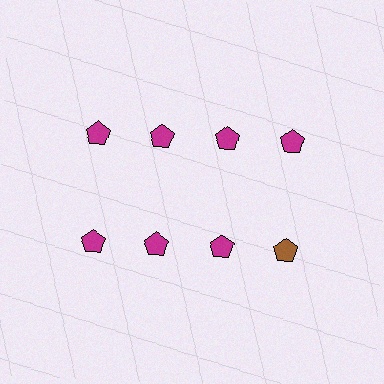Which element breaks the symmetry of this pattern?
The brown pentagon in the second row, second from right column breaks the symmetry. All other shapes are magenta pentagons.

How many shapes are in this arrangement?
There are 8 shapes arranged in a grid pattern.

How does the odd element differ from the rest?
It has a different color: brown instead of magenta.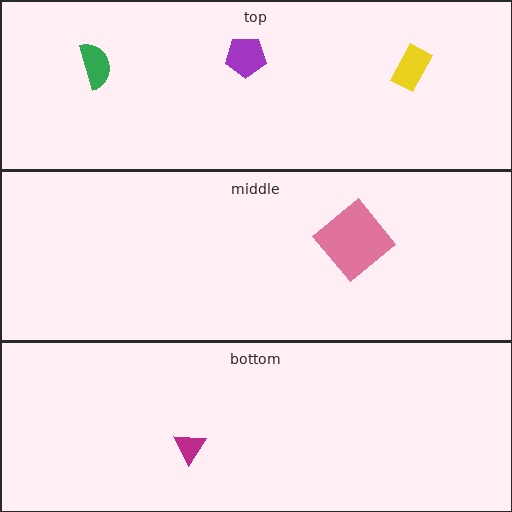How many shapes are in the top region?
3.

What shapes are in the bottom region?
The magenta triangle.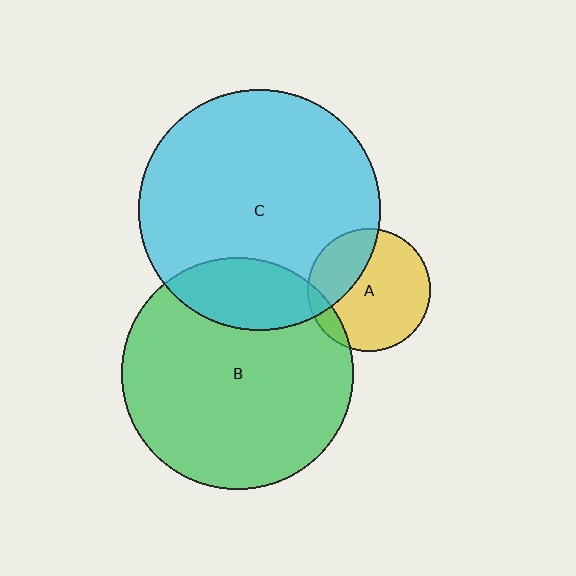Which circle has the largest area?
Circle C (cyan).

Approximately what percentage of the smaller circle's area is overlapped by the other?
Approximately 30%.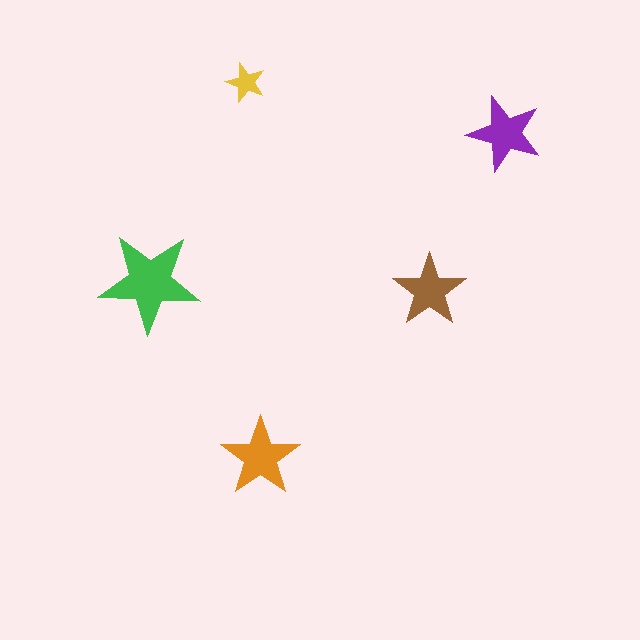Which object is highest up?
The yellow star is topmost.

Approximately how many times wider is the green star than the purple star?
About 1.5 times wider.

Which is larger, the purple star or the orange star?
The orange one.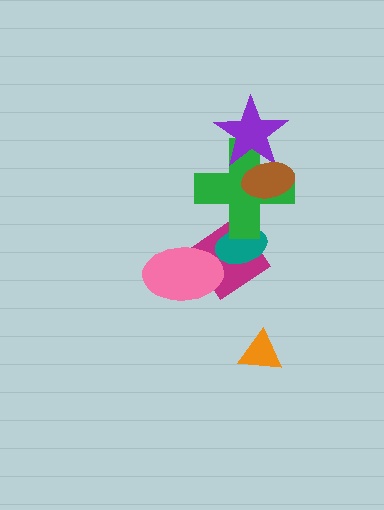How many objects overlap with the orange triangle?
0 objects overlap with the orange triangle.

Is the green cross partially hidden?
Yes, it is partially covered by another shape.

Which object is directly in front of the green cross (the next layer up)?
The purple star is directly in front of the green cross.